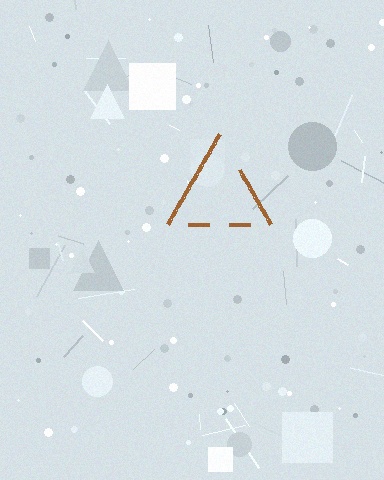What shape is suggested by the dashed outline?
The dashed outline suggests a triangle.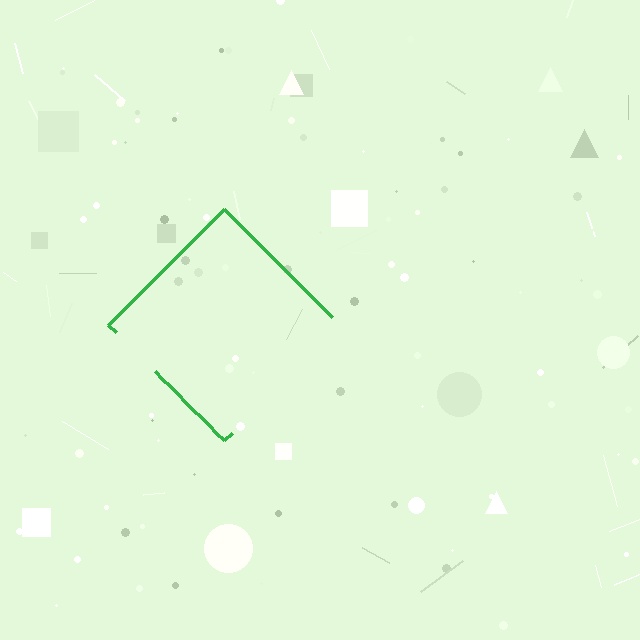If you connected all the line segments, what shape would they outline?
They would outline a diamond.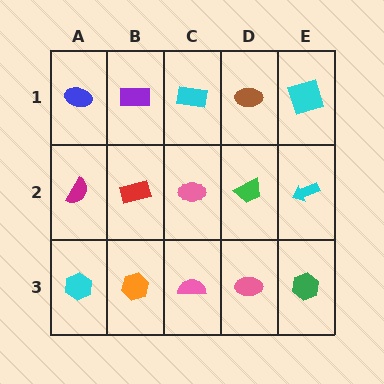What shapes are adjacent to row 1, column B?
A red rectangle (row 2, column B), a blue ellipse (row 1, column A), a cyan rectangle (row 1, column C).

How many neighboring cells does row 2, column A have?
3.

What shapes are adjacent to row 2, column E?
A cyan square (row 1, column E), a green hexagon (row 3, column E), a green trapezoid (row 2, column D).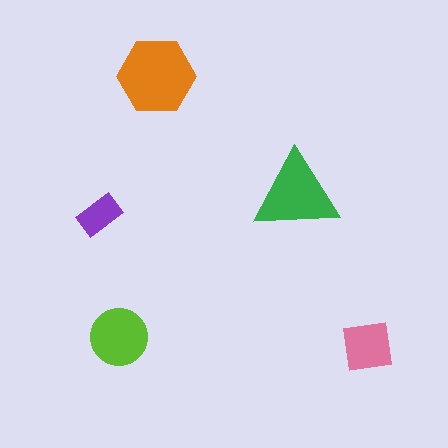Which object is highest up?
The orange hexagon is topmost.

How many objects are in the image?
There are 5 objects in the image.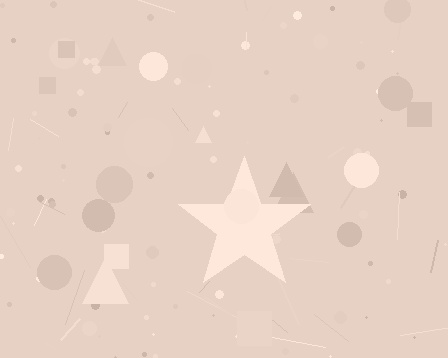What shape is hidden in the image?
A star is hidden in the image.